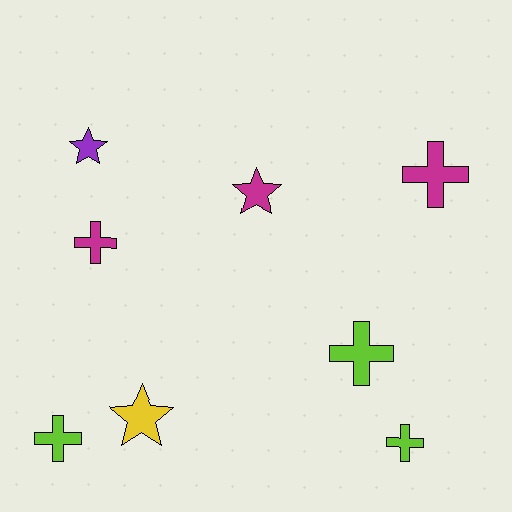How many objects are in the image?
There are 8 objects.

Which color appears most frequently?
Magenta, with 3 objects.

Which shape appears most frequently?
Cross, with 5 objects.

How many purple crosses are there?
There are no purple crosses.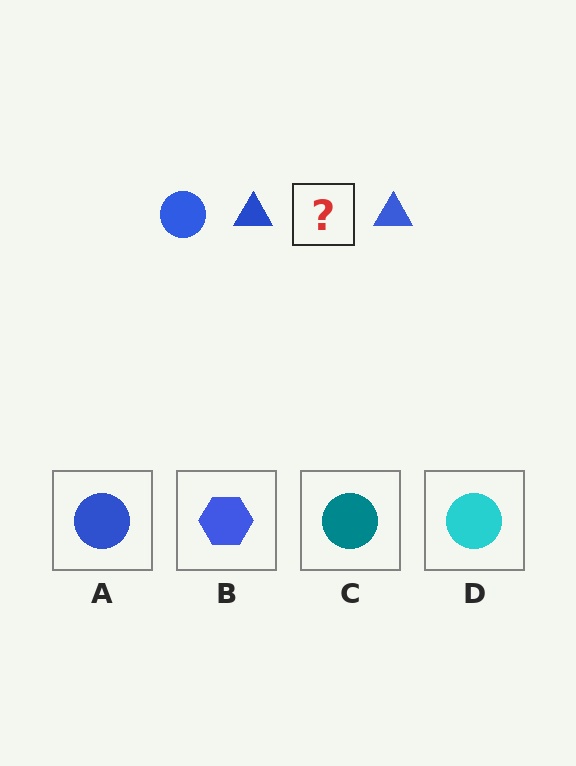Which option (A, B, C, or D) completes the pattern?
A.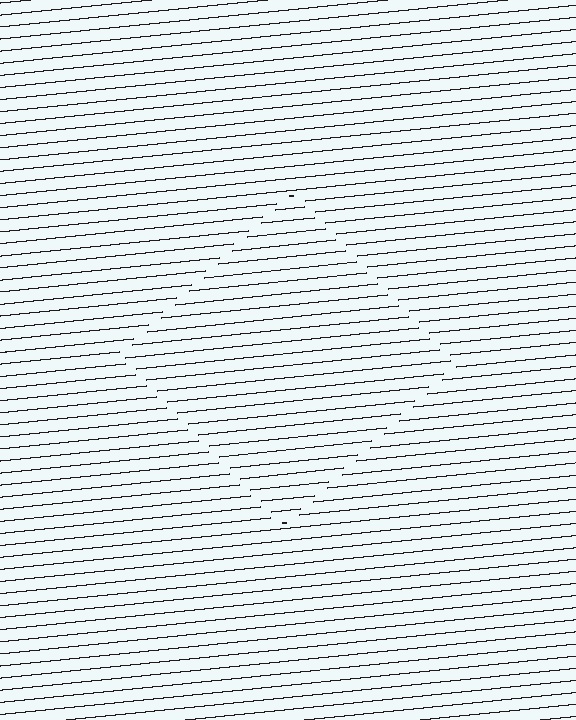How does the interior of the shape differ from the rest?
The interior of the shape contains the same grating, shifted by half a period — the contour is defined by the phase discontinuity where line-ends from the inner and outer gratings abut.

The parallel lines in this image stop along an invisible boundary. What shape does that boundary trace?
An illusory square. The interior of the shape contains the same grating, shifted by half a period — the contour is defined by the phase discontinuity where line-ends from the inner and outer gratings abut.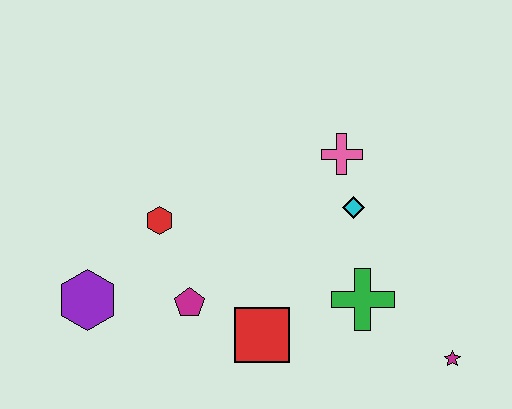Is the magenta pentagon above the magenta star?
Yes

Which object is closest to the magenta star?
The green cross is closest to the magenta star.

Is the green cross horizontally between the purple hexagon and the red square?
No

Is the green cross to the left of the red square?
No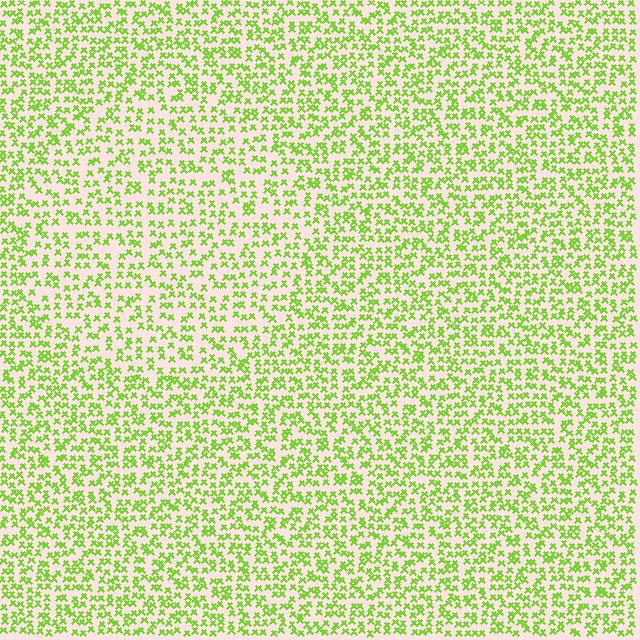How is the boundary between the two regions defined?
The boundary is defined by a change in element density (approximately 1.4x ratio). All elements are the same color, size, and shape.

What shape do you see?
I see a circle.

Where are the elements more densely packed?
The elements are more densely packed outside the circle boundary.